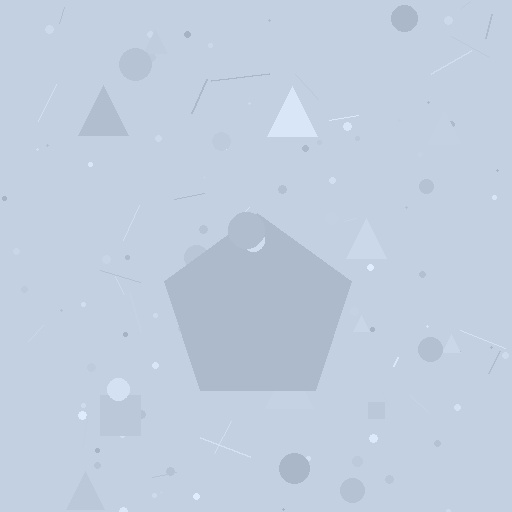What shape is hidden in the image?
A pentagon is hidden in the image.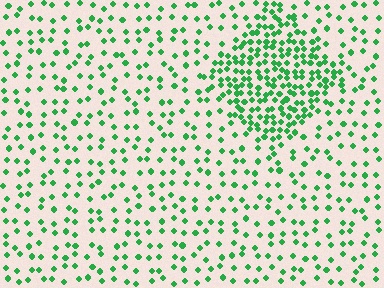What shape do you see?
I see a diamond.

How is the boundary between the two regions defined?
The boundary is defined by a change in element density (approximately 2.5x ratio). All elements are the same color, size, and shape.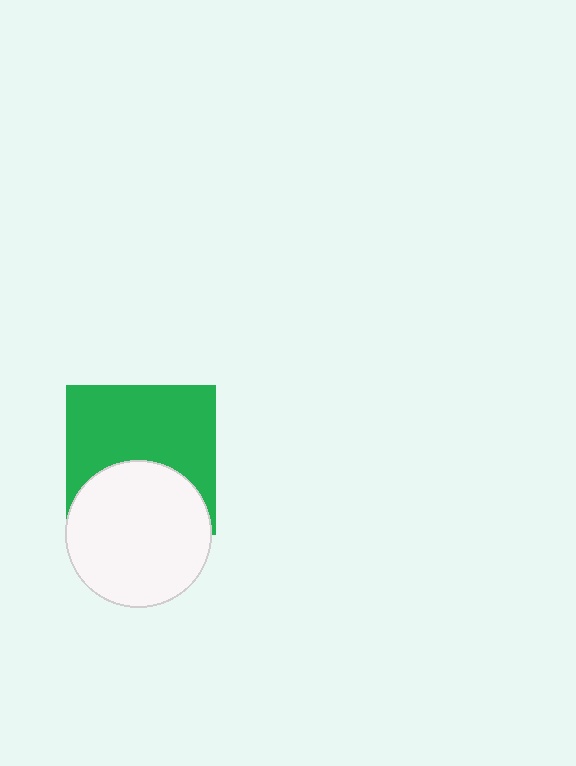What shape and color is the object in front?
The object in front is a white circle.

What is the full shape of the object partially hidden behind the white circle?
The partially hidden object is a green square.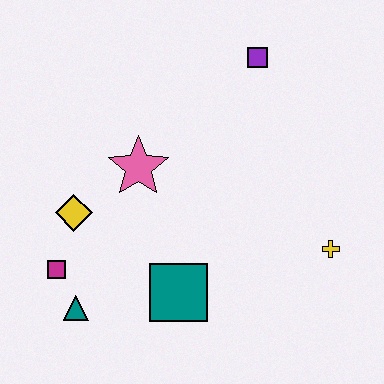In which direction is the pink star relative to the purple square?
The pink star is to the left of the purple square.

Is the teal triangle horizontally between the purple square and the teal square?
No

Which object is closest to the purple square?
The pink star is closest to the purple square.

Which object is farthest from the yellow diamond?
The yellow cross is farthest from the yellow diamond.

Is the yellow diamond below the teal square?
No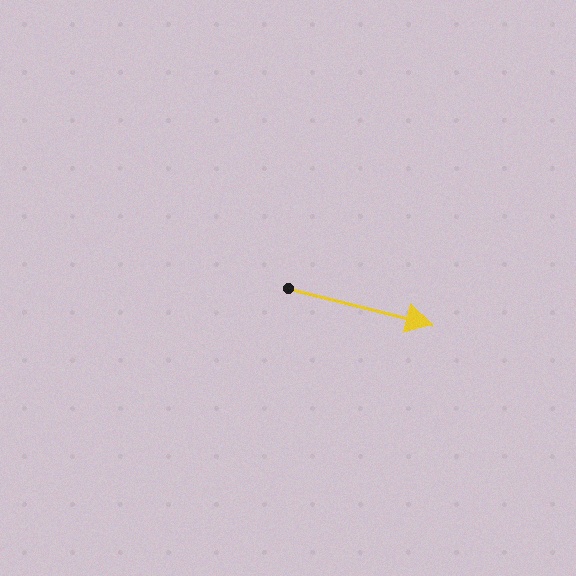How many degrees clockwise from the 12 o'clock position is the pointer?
Approximately 104 degrees.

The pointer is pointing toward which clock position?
Roughly 3 o'clock.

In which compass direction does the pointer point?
East.